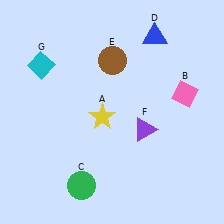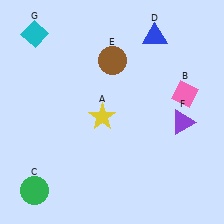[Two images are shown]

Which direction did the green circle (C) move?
The green circle (C) moved left.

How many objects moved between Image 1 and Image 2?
3 objects moved between the two images.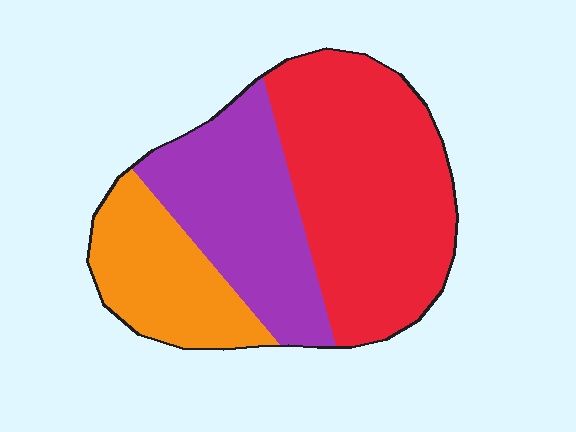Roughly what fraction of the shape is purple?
Purple covers 31% of the shape.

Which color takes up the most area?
Red, at roughly 50%.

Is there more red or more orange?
Red.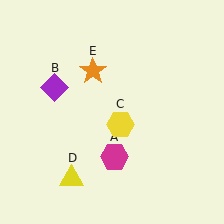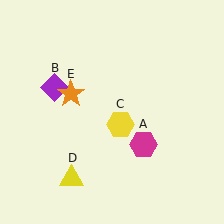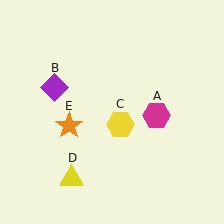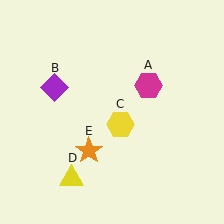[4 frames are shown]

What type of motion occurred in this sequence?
The magenta hexagon (object A), orange star (object E) rotated counterclockwise around the center of the scene.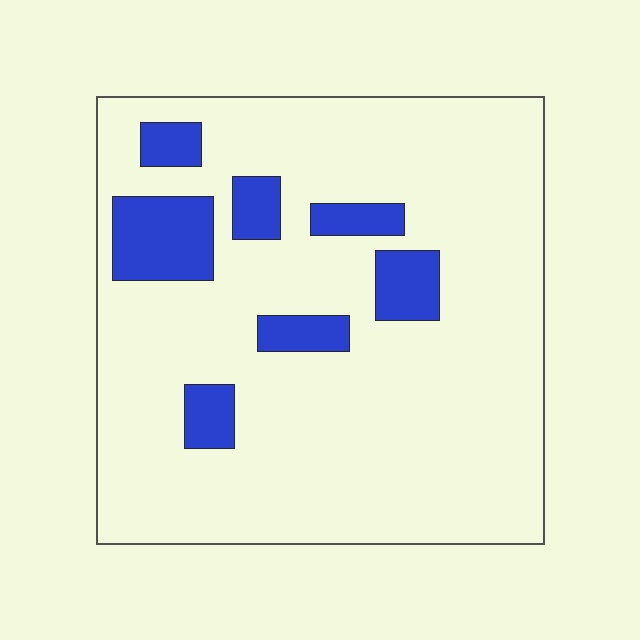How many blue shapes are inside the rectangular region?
7.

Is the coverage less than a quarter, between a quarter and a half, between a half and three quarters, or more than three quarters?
Less than a quarter.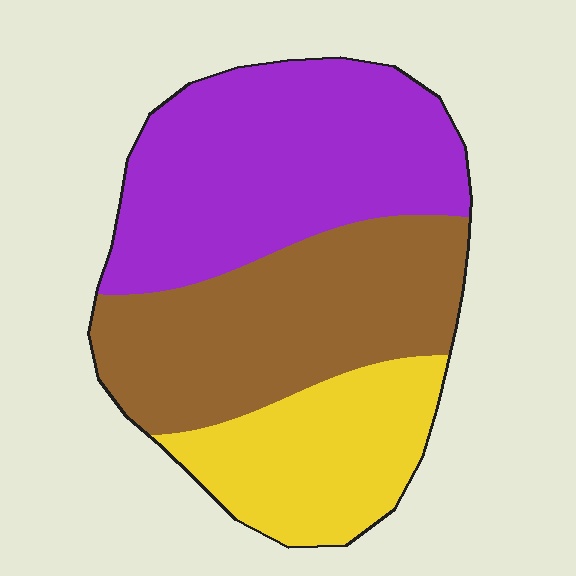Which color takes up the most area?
Purple, at roughly 40%.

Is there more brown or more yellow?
Brown.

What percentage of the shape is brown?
Brown covers roughly 35% of the shape.